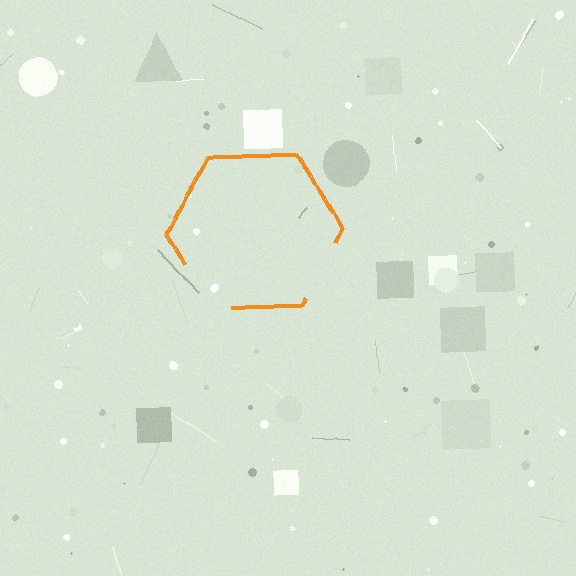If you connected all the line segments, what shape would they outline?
They would outline a hexagon.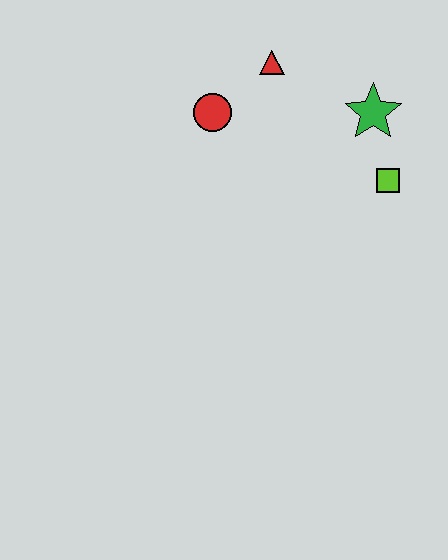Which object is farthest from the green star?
The red circle is farthest from the green star.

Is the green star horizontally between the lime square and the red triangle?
Yes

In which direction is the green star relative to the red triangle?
The green star is to the right of the red triangle.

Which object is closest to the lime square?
The green star is closest to the lime square.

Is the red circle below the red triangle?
Yes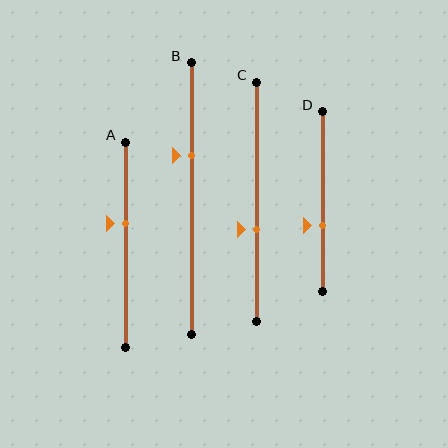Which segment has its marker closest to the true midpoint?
Segment A has its marker closest to the true midpoint.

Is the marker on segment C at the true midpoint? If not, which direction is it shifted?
No, the marker on segment C is shifted downward by about 12% of the segment length.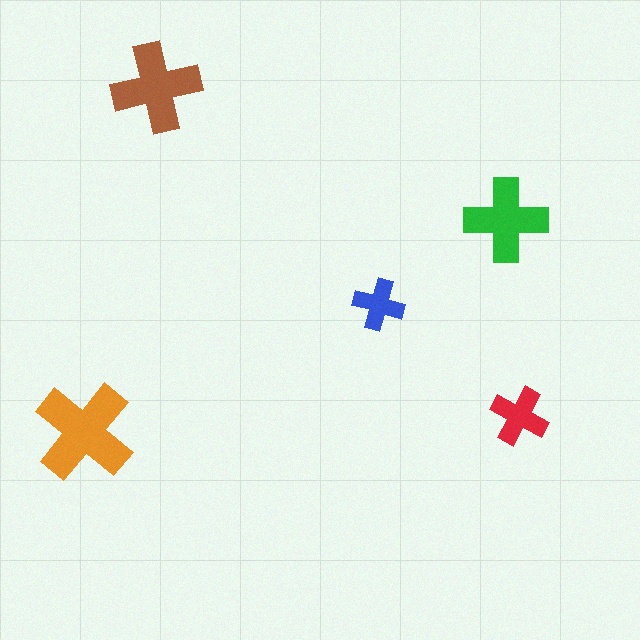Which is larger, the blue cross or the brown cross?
The brown one.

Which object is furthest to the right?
The red cross is rightmost.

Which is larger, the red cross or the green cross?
The green one.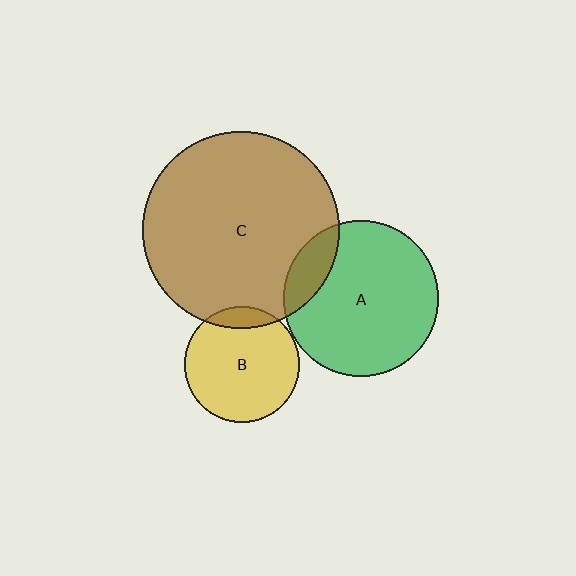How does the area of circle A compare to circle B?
Approximately 1.8 times.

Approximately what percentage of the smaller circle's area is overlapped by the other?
Approximately 15%.